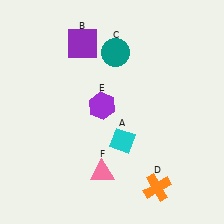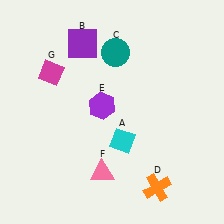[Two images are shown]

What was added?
A magenta diamond (G) was added in Image 2.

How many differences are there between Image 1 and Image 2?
There is 1 difference between the two images.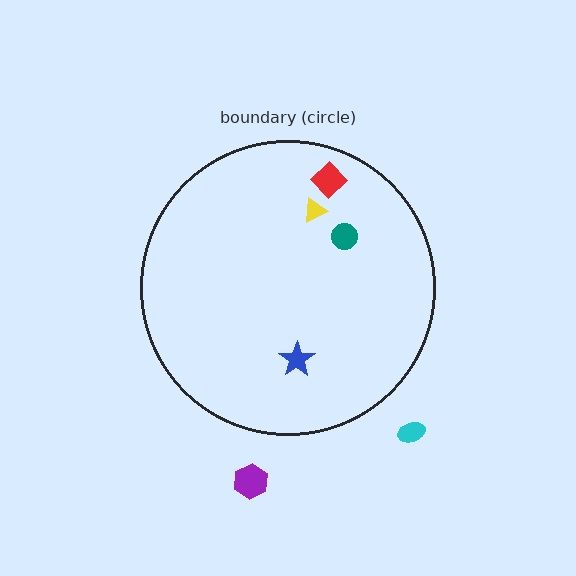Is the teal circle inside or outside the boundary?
Inside.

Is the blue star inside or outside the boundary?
Inside.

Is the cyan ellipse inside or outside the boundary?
Outside.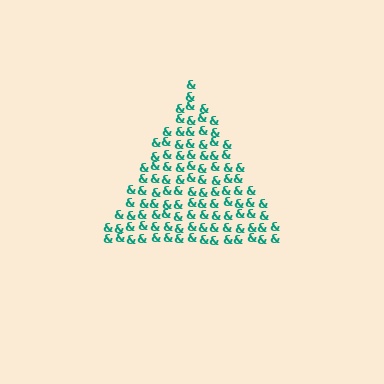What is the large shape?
The large shape is a triangle.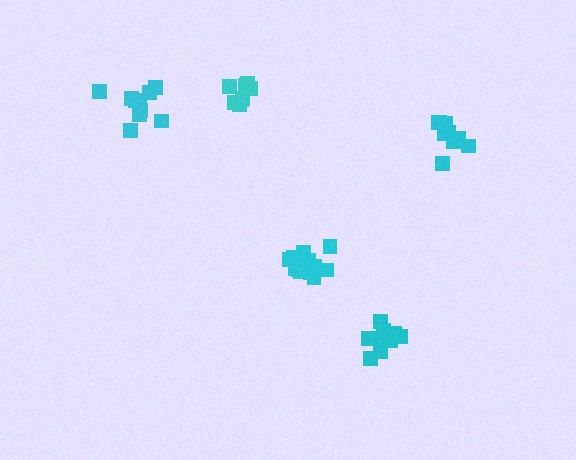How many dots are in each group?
Group 1: 10 dots, Group 2: 11 dots, Group 3: 13 dots, Group 4: 9 dots, Group 5: 10 dots (53 total).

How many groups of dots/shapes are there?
There are 5 groups.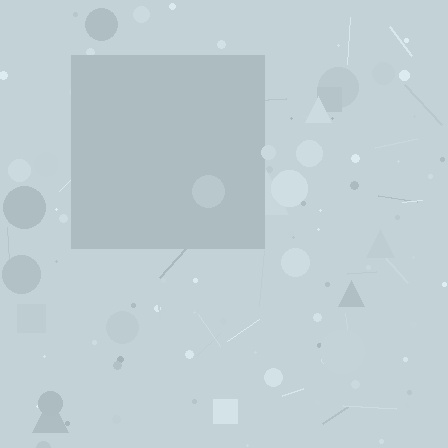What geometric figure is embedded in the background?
A square is embedded in the background.